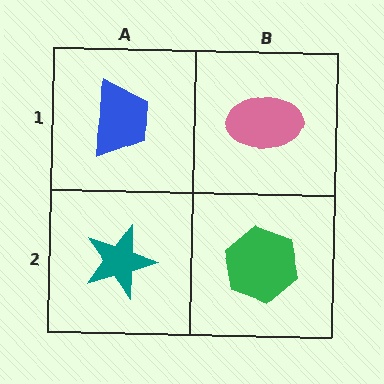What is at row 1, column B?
A pink ellipse.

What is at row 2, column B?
A green hexagon.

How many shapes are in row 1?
2 shapes.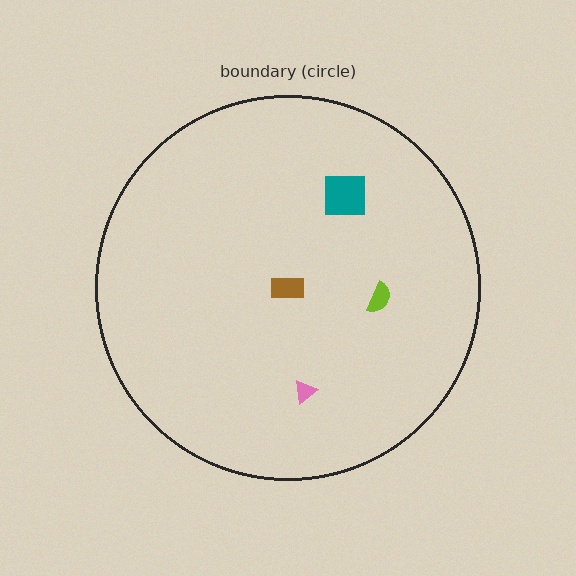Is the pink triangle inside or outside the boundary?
Inside.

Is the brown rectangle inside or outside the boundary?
Inside.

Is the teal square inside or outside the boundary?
Inside.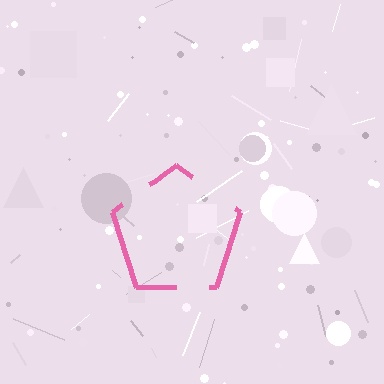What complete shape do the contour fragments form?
The contour fragments form a pentagon.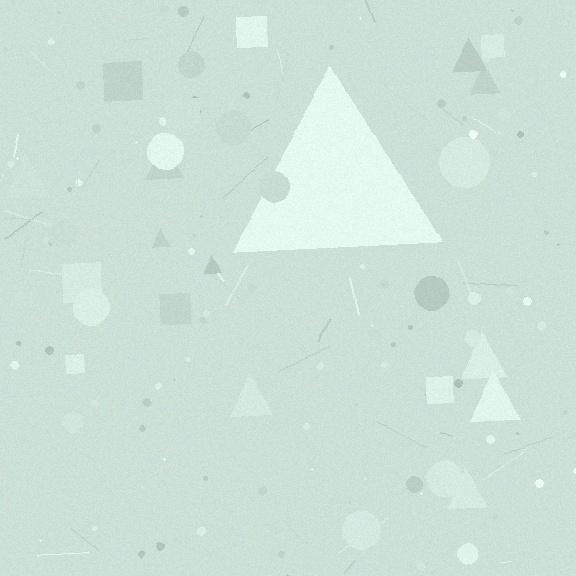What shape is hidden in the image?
A triangle is hidden in the image.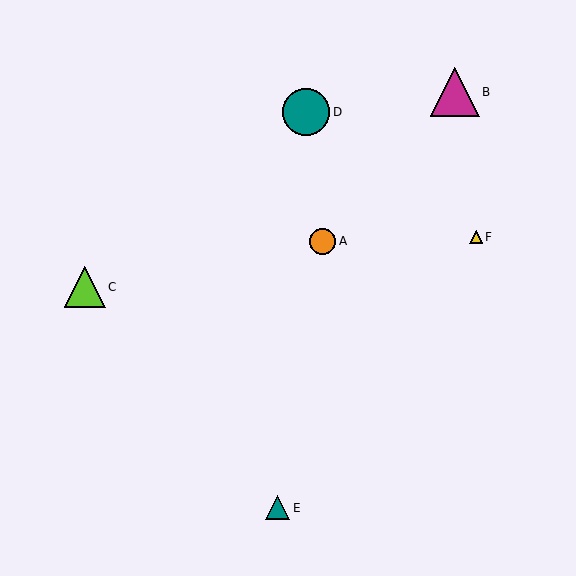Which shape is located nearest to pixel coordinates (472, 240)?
The yellow triangle (labeled F) at (476, 237) is nearest to that location.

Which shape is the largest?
The magenta triangle (labeled B) is the largest.